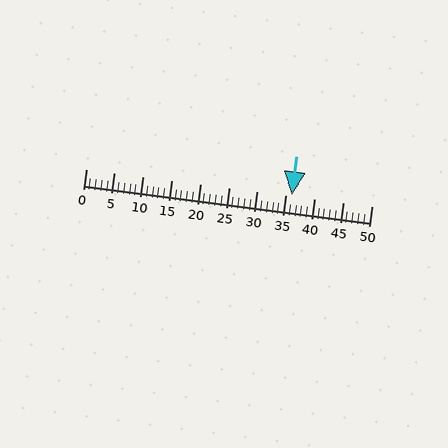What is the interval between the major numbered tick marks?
The major tick marks are spaced 5 units apart.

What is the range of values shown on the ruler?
The ruler shows values from 0 to 50.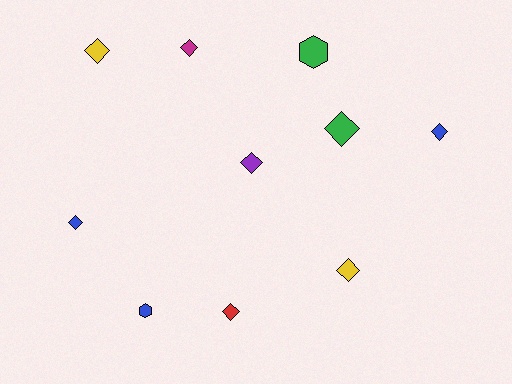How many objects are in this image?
There are 10 objects.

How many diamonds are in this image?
There are 8 diamonds.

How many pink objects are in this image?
There are no pink objects.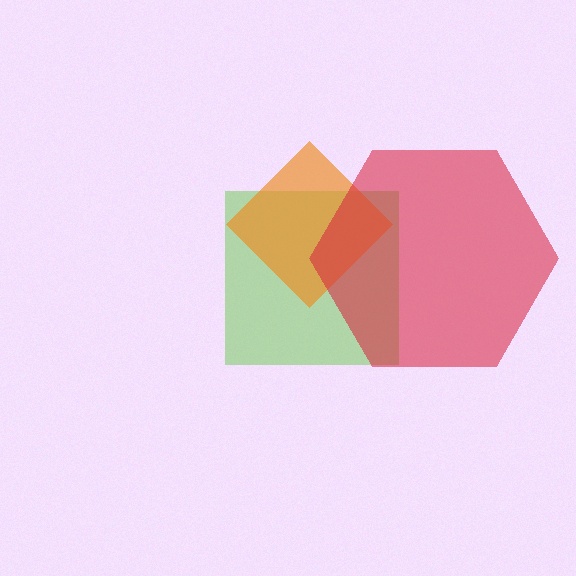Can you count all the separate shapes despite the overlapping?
Yes, there are 3 separate shapes.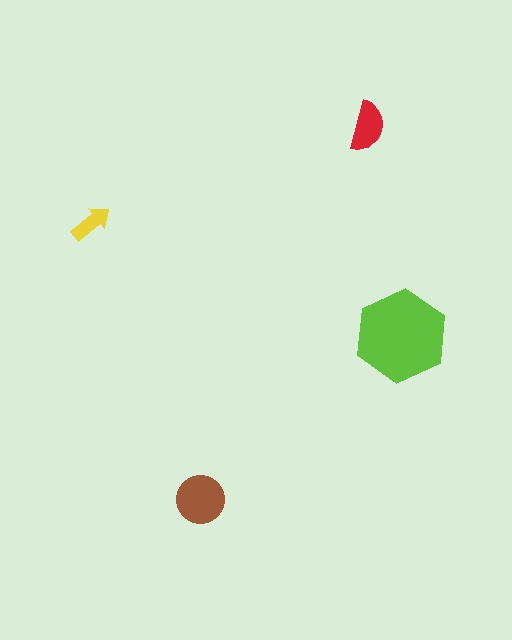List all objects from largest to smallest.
The lime hexagon, the brown circle, the red semicircle, the yellow arrow.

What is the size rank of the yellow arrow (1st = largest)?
4th.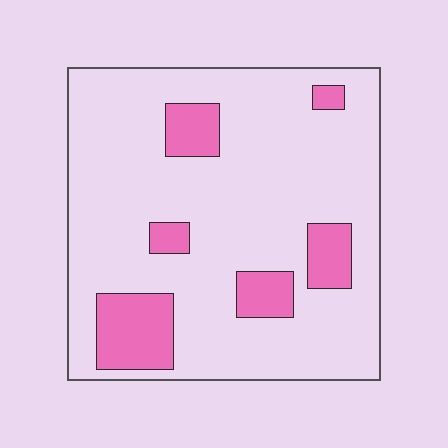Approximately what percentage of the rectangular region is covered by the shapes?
Approximately 15%.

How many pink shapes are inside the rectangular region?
6.